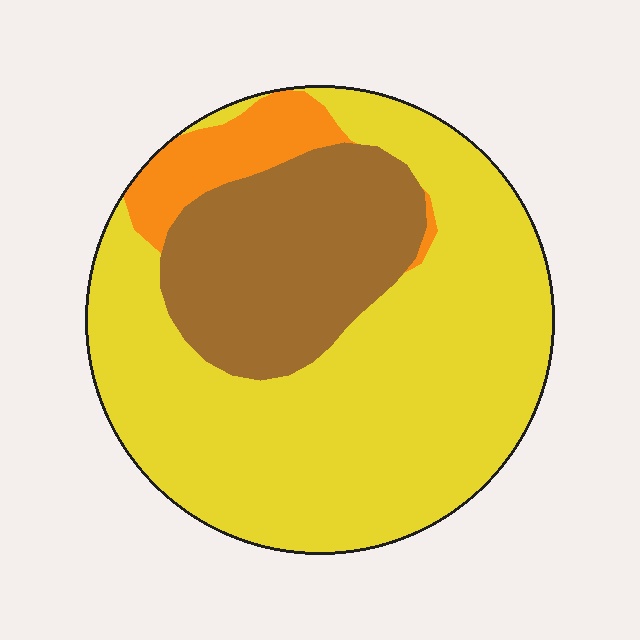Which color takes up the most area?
Yellow, at roughly 65%.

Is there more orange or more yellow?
Yellow.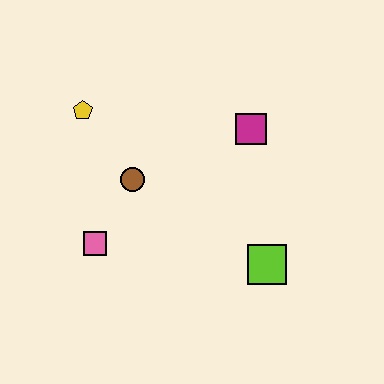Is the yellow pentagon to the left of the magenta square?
Yes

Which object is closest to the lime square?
The magenta square is closest to the lime square.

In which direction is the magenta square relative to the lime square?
The magenta square is above the lime square.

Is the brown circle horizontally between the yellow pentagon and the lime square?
Yes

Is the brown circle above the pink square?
Yes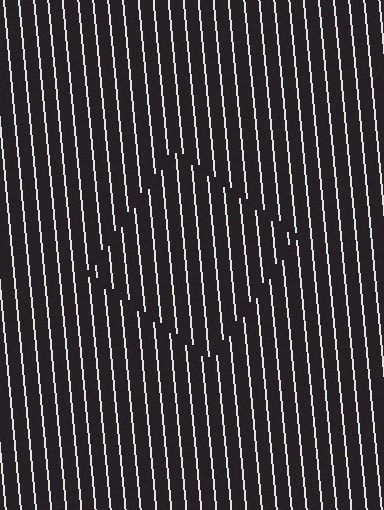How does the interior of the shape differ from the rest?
The interior of the shape contains the same grating, shifted by half a period — the contour is defined by the phase discontinuity where line-ends from the inner and outer gratings abut.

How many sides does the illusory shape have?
4 sides — the line-ends trace a square.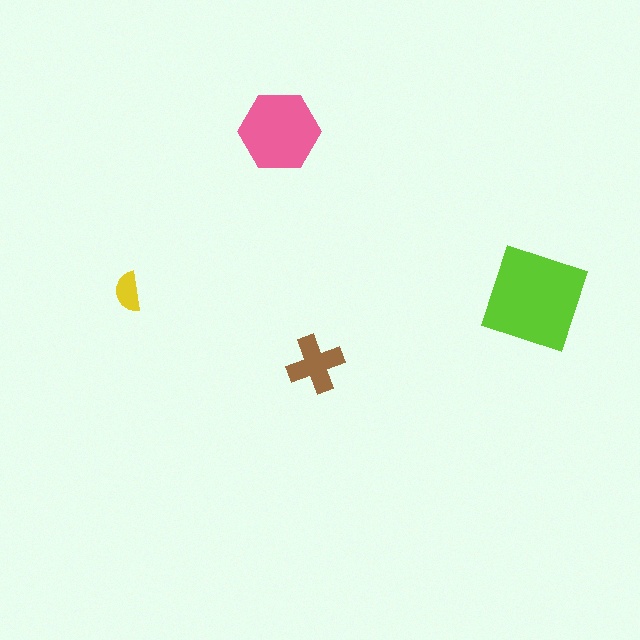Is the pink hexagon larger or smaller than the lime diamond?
Smaller.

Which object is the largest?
The lime diamond.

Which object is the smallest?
The yellow semicircle.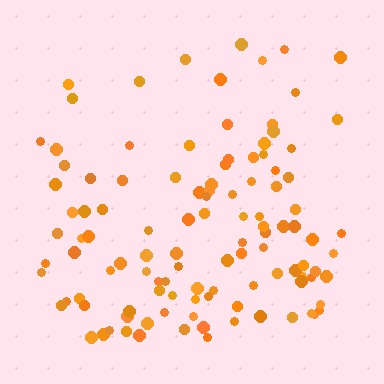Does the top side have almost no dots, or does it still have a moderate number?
Still a moderate number, just noticeably fewer than the bottom.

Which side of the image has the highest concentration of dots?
The bottom.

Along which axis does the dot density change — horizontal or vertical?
Vertical.